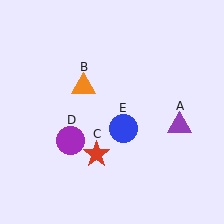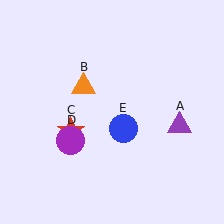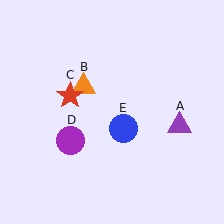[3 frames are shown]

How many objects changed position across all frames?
1 object changed position: red star (object C).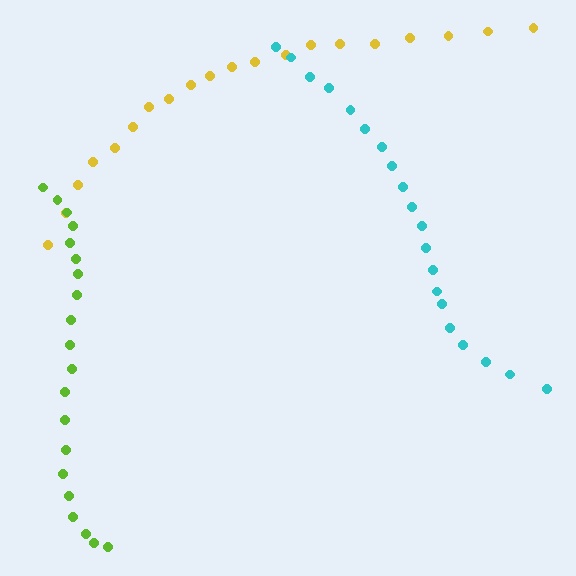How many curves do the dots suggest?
There are 3 distinct paths.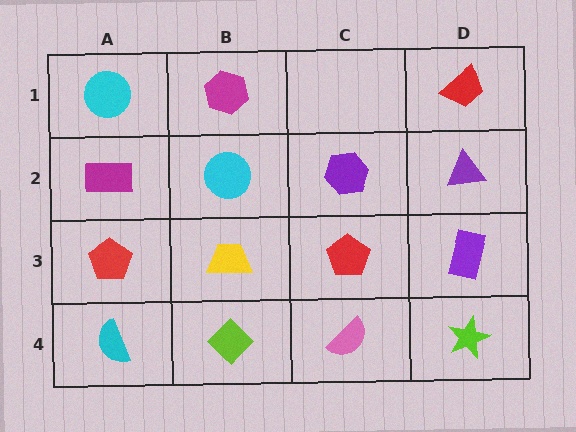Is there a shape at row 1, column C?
No, that cell is empty.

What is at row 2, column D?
A purple triangle.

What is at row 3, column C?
A red pentagon.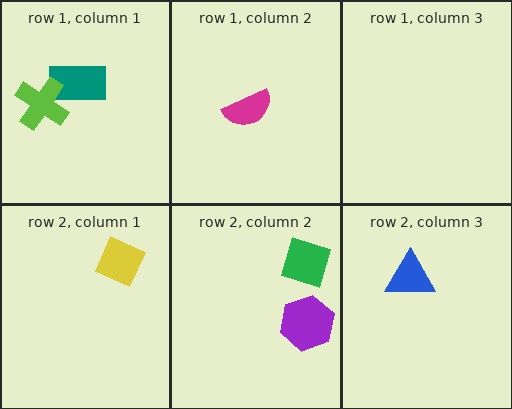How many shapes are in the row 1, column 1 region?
2.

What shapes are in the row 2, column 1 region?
The yellow diamond.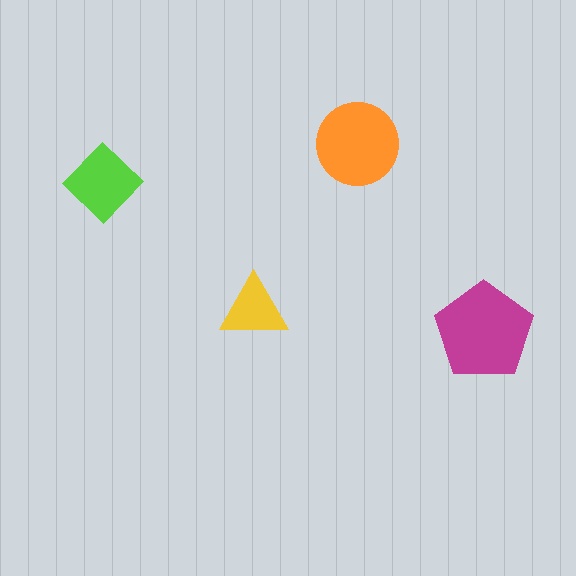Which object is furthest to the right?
The magenta pentagon is rightmost.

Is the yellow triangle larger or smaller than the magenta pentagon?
Smaller.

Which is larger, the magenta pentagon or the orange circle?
The magenta pentagon.